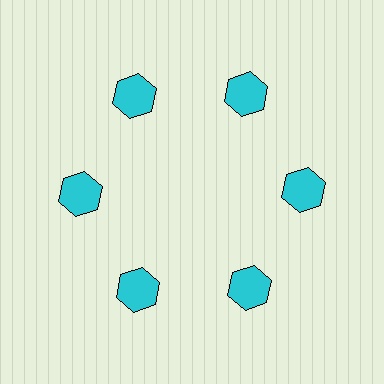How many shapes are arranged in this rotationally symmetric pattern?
There are 6 shapes, arranged in 6 groups of 1.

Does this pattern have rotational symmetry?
Yes, this pattern has 6-fold rotational symmetry. It looks the same after rotating 60 degrees around the center.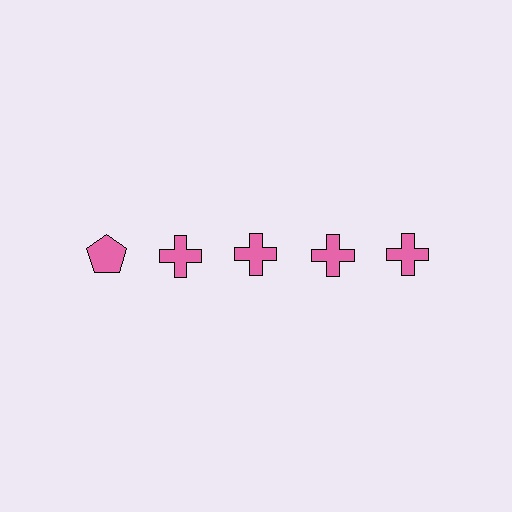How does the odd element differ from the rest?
It has a different shape: pentagon instead of cross.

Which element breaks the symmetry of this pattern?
The pink pentagon in the top row, leftmost column breaks the symmetry. All other shapes are pink crosses.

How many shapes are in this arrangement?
There are 5 shapes arranged in a grid pattern.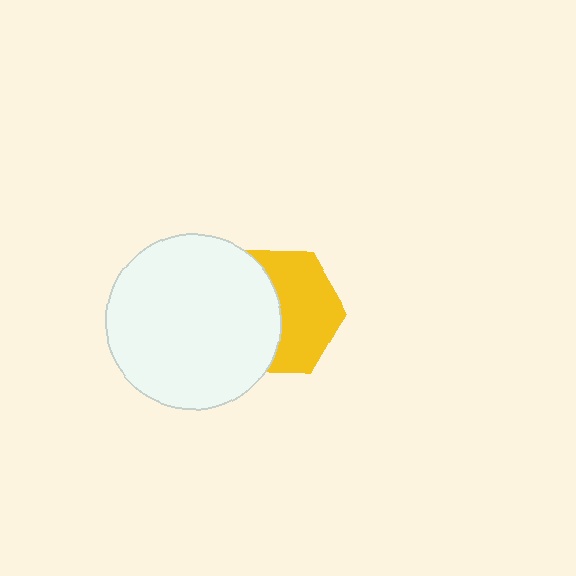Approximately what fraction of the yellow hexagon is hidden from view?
Roughly 47% of the yellow hexagon is hidden behind the white circle.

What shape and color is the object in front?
The object in front is a white circle.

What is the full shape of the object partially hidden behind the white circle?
The partially hidden object is a yellow hexagon.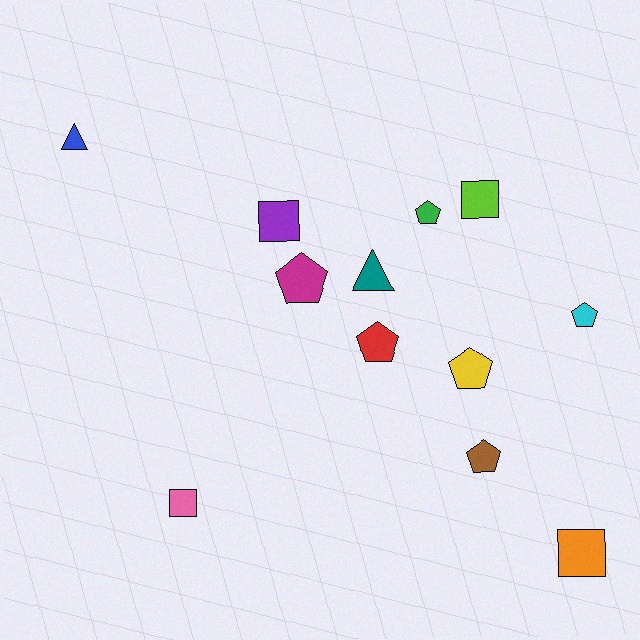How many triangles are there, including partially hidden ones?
There are 2 triangles.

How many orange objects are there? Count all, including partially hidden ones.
There is 1 orange object.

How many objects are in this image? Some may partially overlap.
There are 12 objects.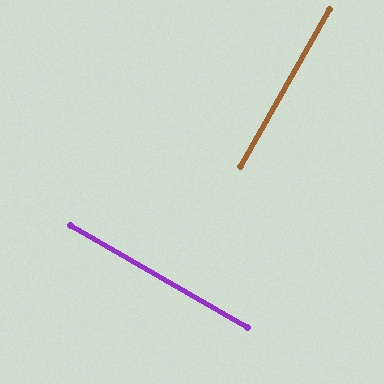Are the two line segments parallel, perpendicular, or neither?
Perpendicular — they meet at approximately 89°.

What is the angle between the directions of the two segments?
Approximately 89 degrees.